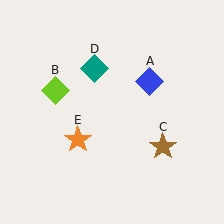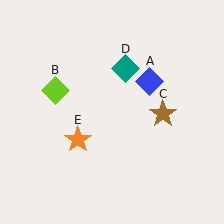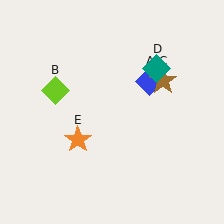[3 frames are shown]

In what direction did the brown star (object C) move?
The brown star (object C) moved up.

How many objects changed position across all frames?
2 objects changed position: brown star (object C), teal diamond (object D).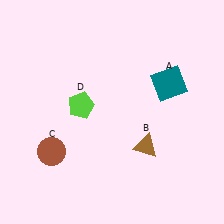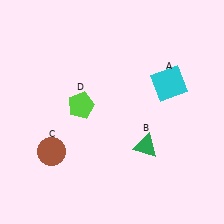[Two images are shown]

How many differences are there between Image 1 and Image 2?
There are 2 differences between the two images.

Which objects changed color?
A changed from teal to cyan. B changed from brown to green.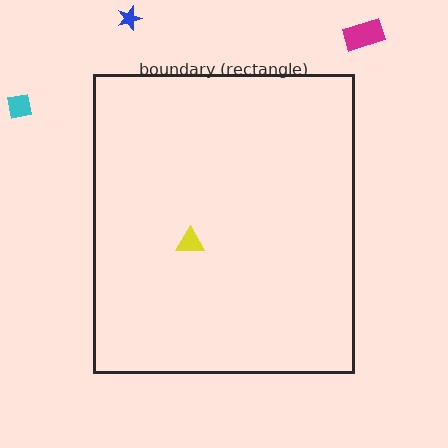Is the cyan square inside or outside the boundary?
Outside.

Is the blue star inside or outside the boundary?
Outside.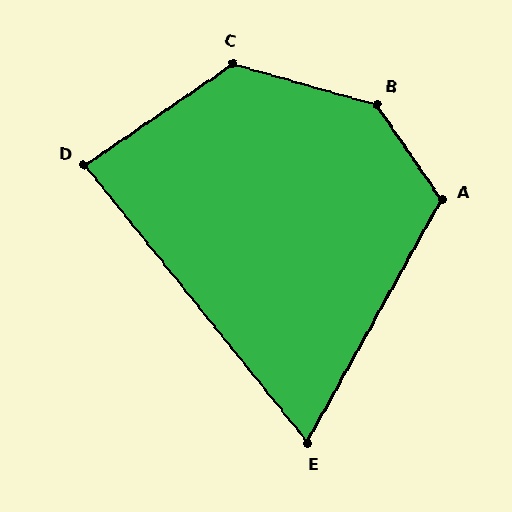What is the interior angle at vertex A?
Approximately 117 degrees (obtuse).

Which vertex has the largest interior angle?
B, at approximately 140 degrees.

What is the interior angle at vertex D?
Approximately 86 degrees (approximately right).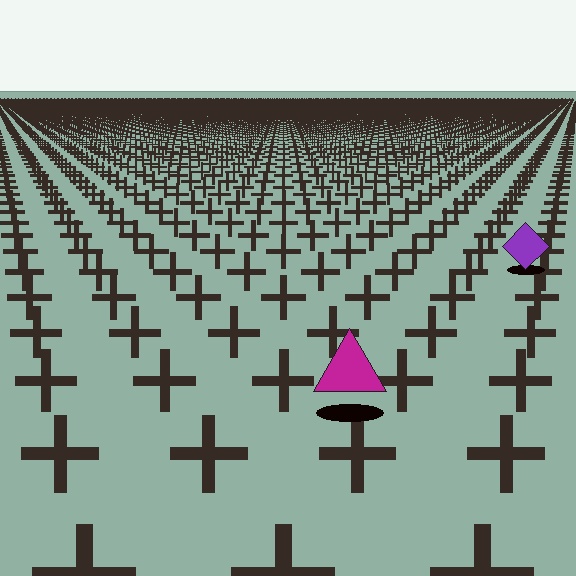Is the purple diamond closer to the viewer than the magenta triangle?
No. The magenta triangle is closer — you can tell from the texture gradient: the ground texture is coarser near it.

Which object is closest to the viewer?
The magenta triangle is closest. The texture marks near it are larger and more spread out.